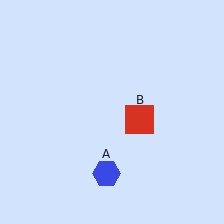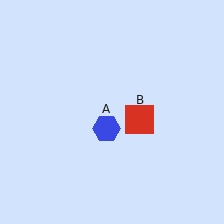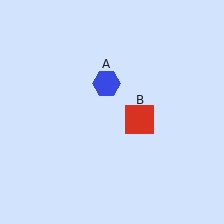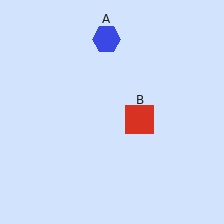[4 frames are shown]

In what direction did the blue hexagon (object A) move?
The blue hexagon (object A) moved up.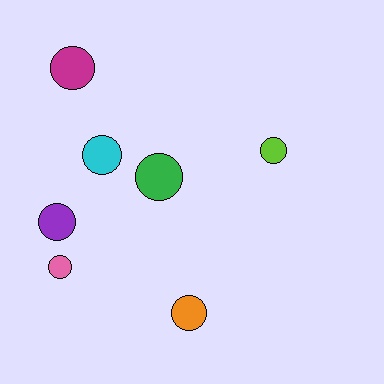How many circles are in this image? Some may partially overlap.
There are 7 circles.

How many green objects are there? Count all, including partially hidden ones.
There is 1 green object.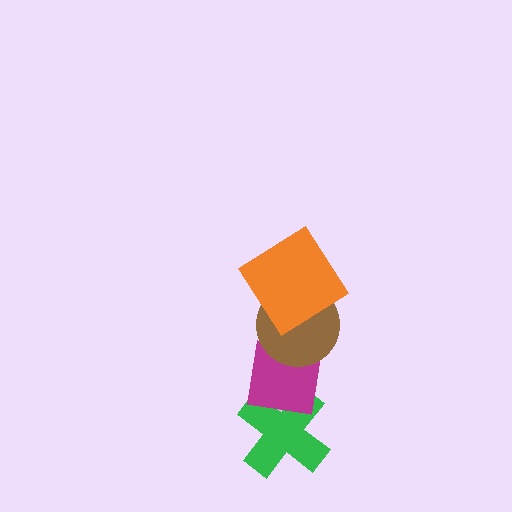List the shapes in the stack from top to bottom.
From top to bottom: the orange diamond, the brown circle, the magenta square, the green cross.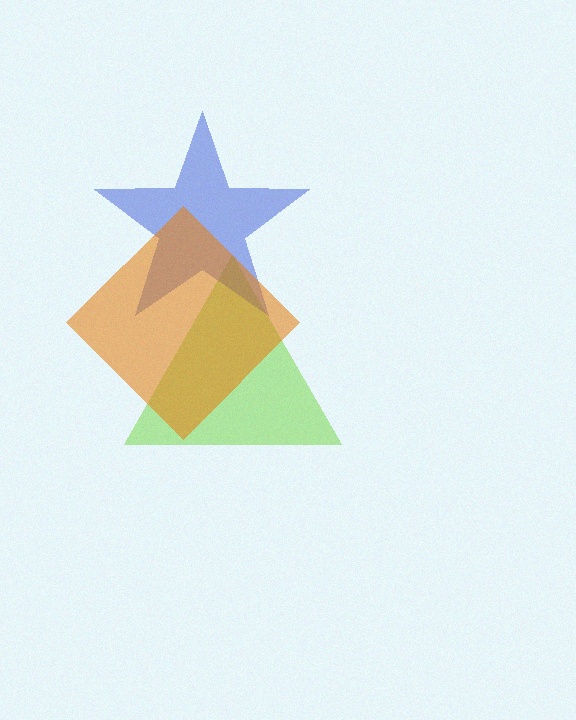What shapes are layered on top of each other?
The layered shapes are: a lime triangle, a blue star, an orange diamond.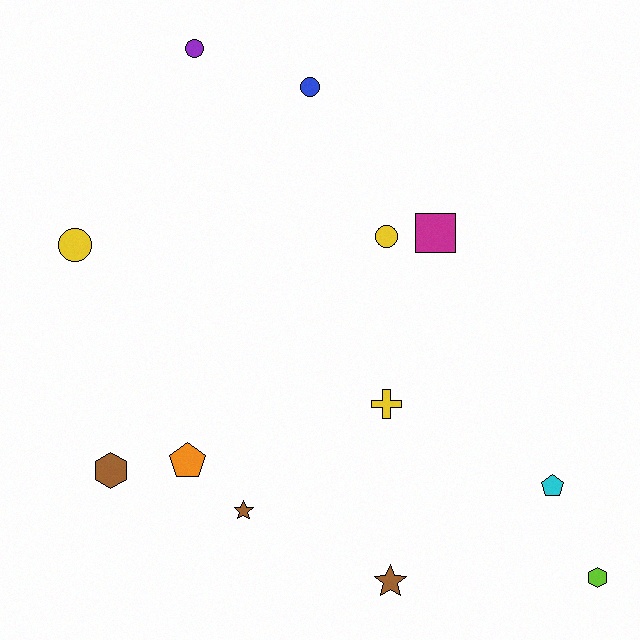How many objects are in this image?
There are 12 objects.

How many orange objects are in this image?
There is 1 orange object.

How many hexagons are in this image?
There are 2 hexagons.